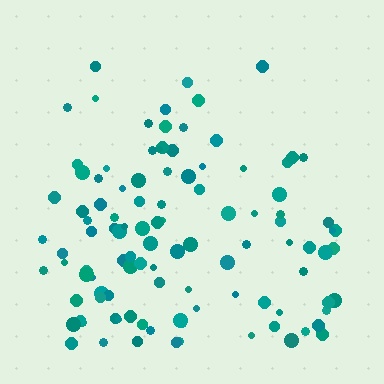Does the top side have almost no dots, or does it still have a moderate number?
Still a moderate number, just noticeably fewer than the bottom.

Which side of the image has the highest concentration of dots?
The bottom.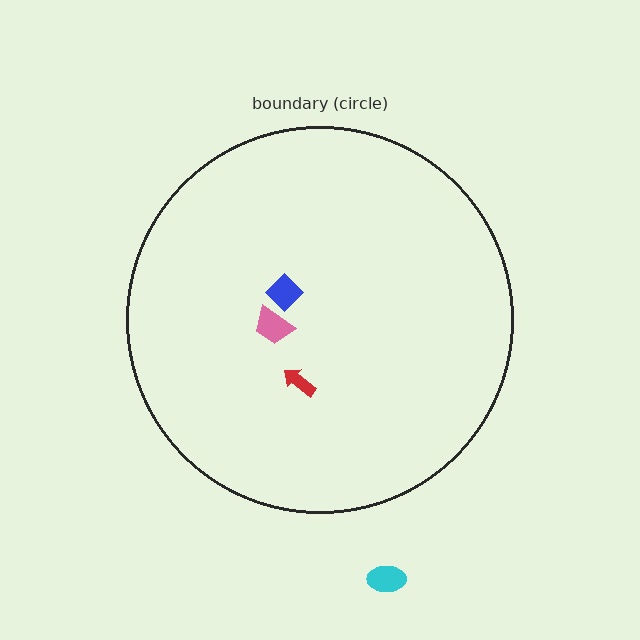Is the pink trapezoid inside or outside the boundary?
Inside.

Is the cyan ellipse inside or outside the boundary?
Outside.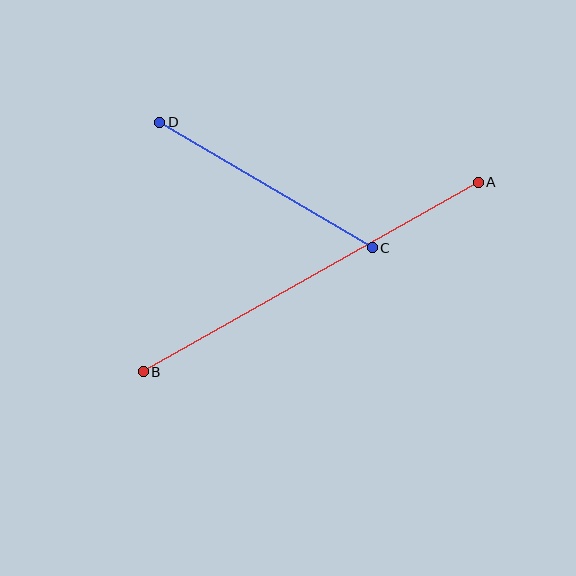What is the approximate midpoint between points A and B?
The midpoint is at approximately (311, 277) pixels.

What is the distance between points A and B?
The distance is approximately 385 pixels.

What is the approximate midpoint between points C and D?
The midpoint is at approximately (266, 185) pixels.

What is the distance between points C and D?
The distance is approximately 247 pixels.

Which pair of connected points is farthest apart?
Points A and B are farthest apart.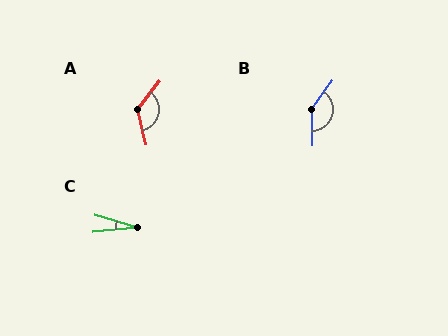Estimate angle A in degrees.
Approximately 128 degrees.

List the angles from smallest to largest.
C (23°), A (128°), B (144°).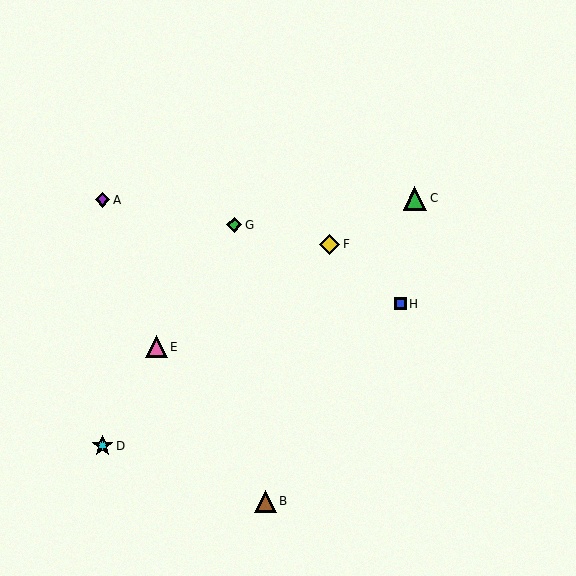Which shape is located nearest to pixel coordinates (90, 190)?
The purple diamond (labeled A) at (103, 200) is nearest to that location.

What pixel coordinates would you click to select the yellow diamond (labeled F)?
Click at (330, 244) to select the yellow diamond F.